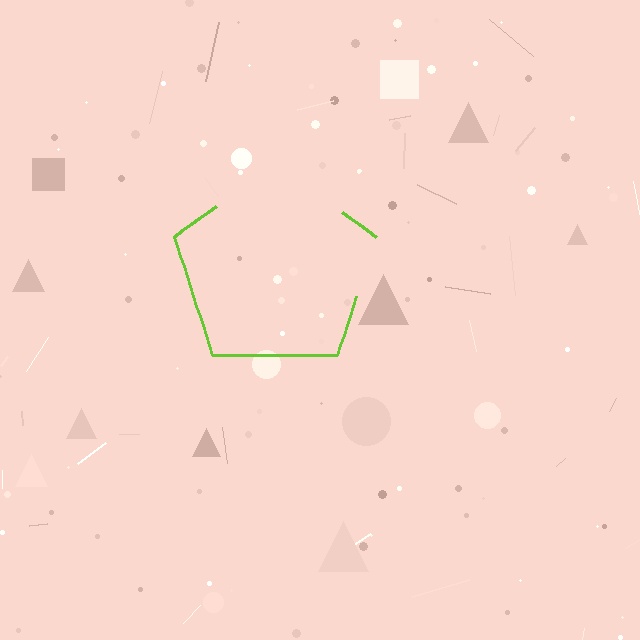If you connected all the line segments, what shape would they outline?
They would outline a pentagon.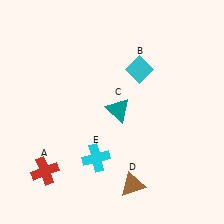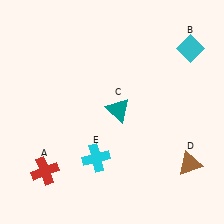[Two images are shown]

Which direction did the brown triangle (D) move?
The brown triangle (D) moved right.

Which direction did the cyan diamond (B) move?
The cyan diamond (B) moved right.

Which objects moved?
The objects that moved are: the cyan diamond (B), the brown triangle (D).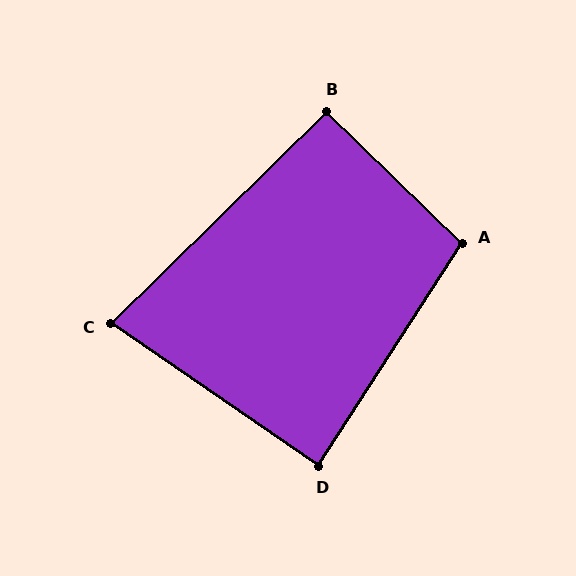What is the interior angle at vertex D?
Approximately 89 degrees (approximately right).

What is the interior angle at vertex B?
Approximately 91 degrees (approximately right).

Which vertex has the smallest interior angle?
C, at approximately 79 degrees.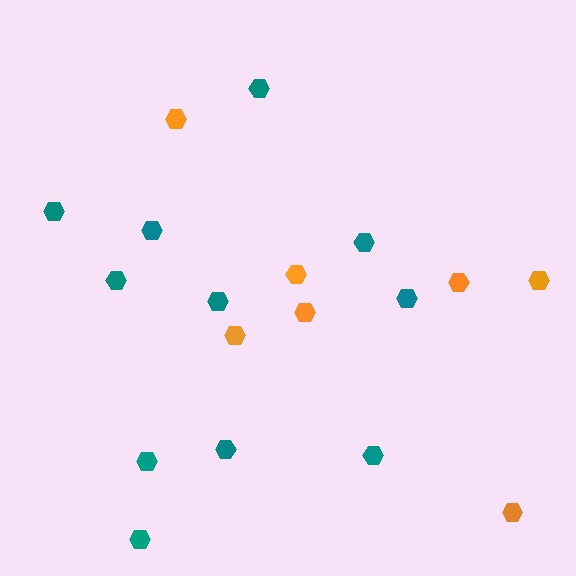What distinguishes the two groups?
There are 2 groups: one group of orange hexagons (7) and one group of teal hexagons (11).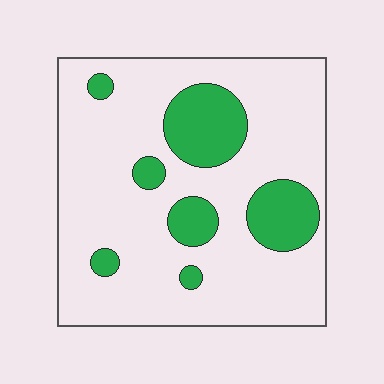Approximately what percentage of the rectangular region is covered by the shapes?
Approximately 20%.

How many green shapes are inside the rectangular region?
7.